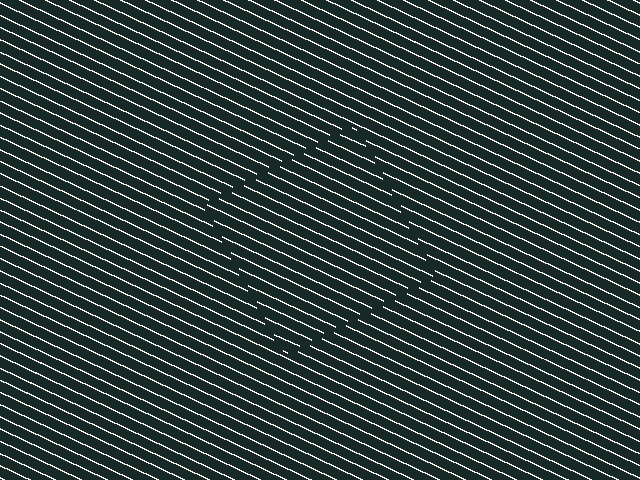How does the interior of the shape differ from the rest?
The interior of the shape contains the same grating, shifted by half a period — the contour is defined by the phase discontinuity where line-ends from the inner and outer gratings abut.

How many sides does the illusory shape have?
4 sides — the line-ends trace a square.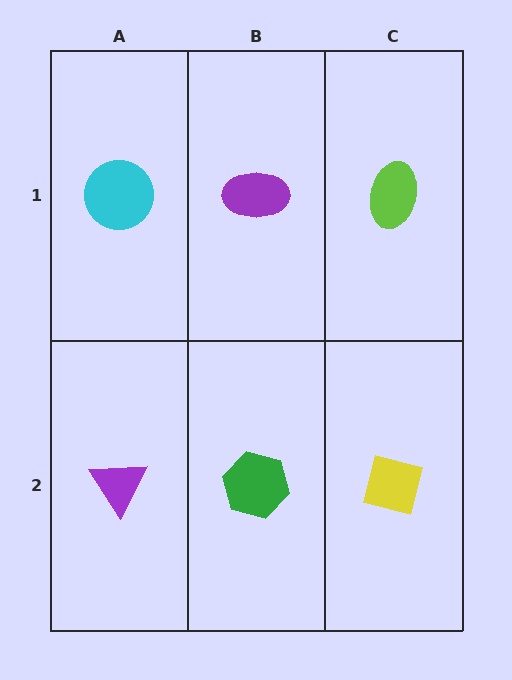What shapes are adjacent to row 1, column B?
A green hexagon (row 2, column B), a cyan circle (row 1, column A), a lime ellipse (row 1, column C).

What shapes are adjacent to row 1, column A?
A purple triangle (row 2, column A), a purple ellipse (row 1, column B).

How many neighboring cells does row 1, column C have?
2.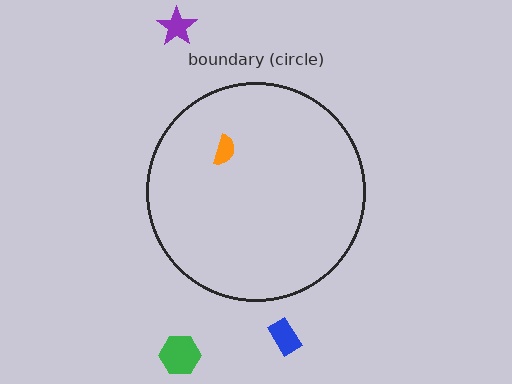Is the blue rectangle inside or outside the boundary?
Outside.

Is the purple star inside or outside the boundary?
Outside.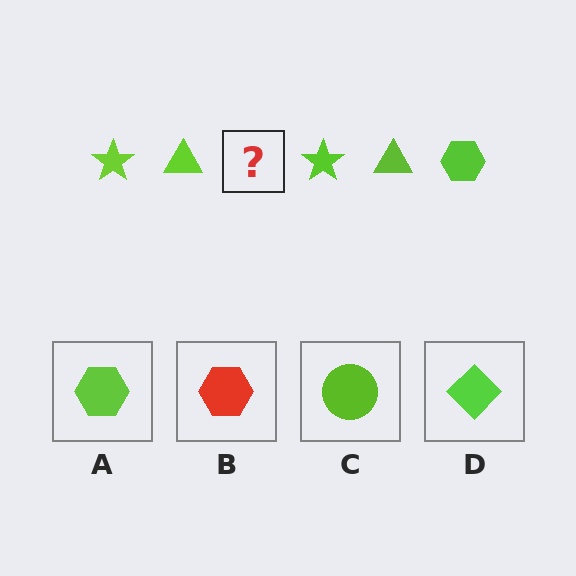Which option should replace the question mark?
Option A.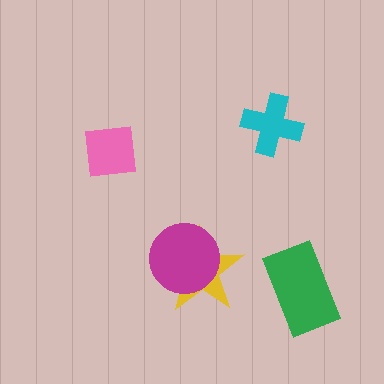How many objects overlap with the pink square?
0 objects overlap with the pink square.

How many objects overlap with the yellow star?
1 object overlaps with the yellow star.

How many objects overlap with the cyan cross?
0 objects overlap with the cyan cross.